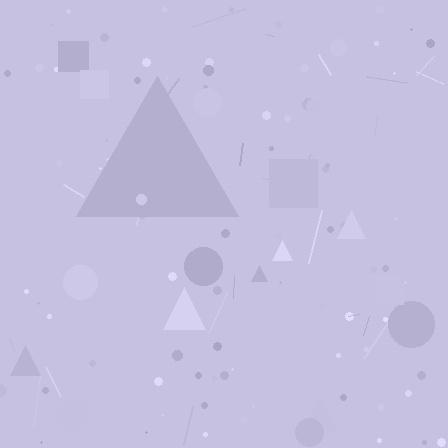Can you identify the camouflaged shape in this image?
The camouflaged shape is a triangle.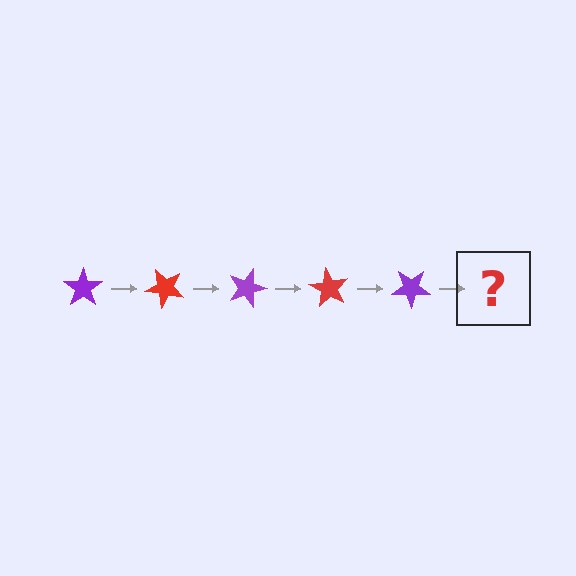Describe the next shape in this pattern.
It should be a red star, rotated 225 degrees from the start.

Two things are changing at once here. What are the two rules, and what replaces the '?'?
The two rules are that it rotates 45 degrees each step and the color cycles through purple and red. The '?' should be a red star, rotated 225 degrees from the start.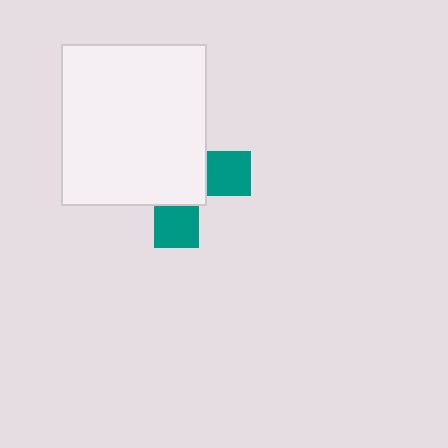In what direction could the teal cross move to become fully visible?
The teal cross could move toward the lower-right. That would shift it out from behind the white rectangle entirely.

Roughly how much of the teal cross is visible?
A small part of it is visible (roughly 34%).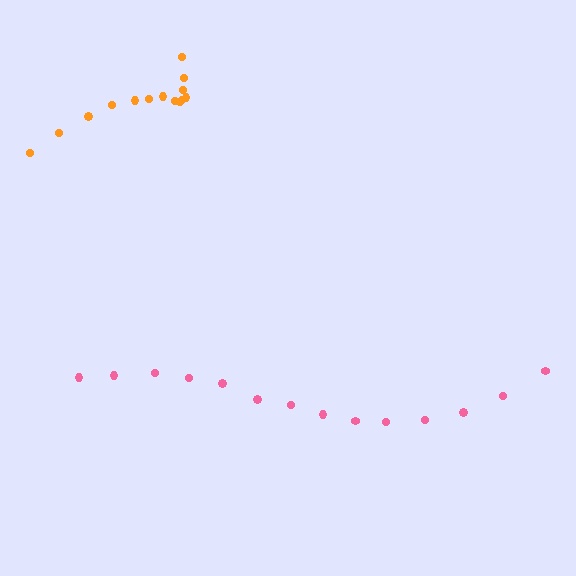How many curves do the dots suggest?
There are 2 distinct paths.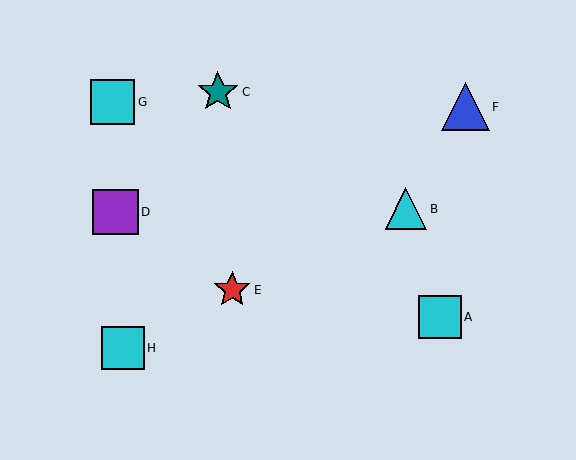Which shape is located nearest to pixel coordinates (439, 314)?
The cyan square (labeled A) at (440, 317) is nearest to that location.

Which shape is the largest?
The blue triangle (labeled F) is the largest.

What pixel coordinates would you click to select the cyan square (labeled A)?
Click at (440, 317) to select the cyan square A.